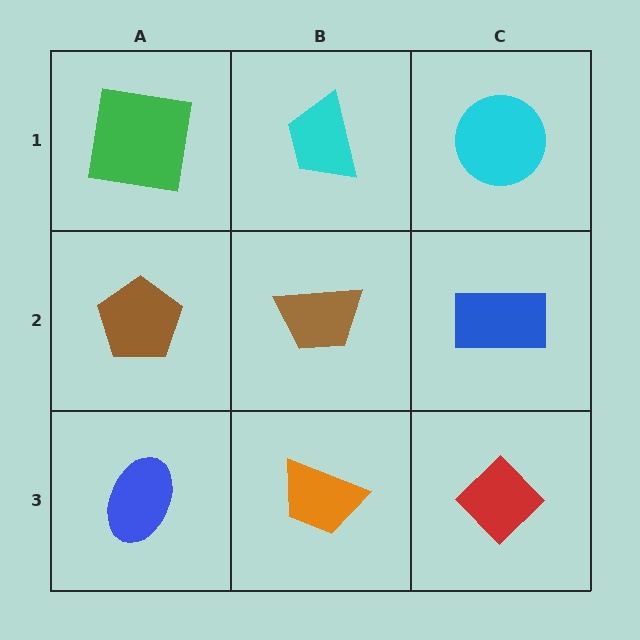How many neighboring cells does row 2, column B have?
4.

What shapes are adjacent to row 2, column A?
A green square (row 1, column A), a blue ellipse (row 3, column A), a brown trapezoid (row 2, column B).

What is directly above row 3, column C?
A blue rectangle.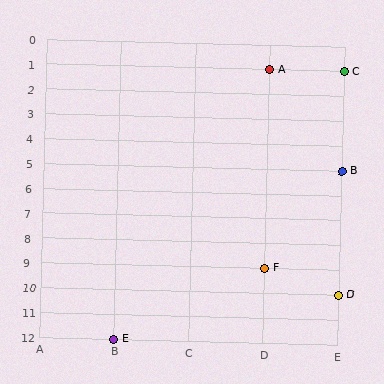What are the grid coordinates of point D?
Point D is at grid coordinates (E, 10).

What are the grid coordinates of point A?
Point A is at grid coordinates (D, 1).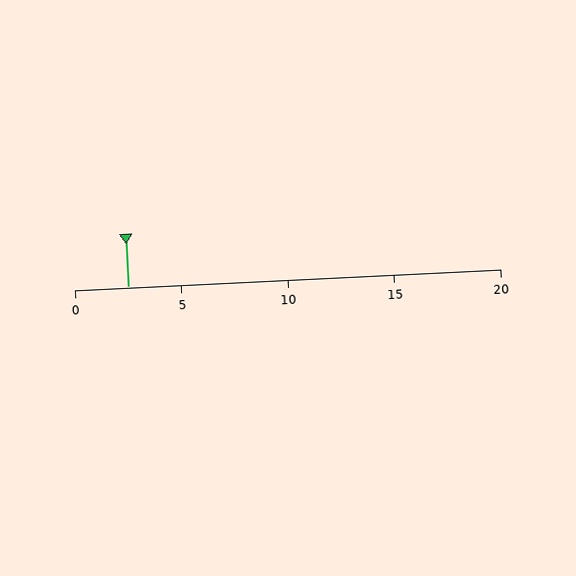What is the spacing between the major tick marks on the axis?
The major ticks are spaced 5 apart.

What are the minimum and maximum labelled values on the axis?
The axis runs from 0 to 20.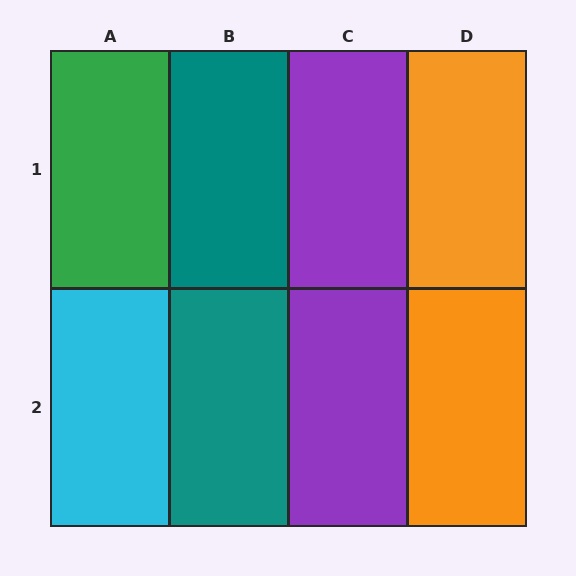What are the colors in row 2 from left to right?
Cyan, teal, purple, orange.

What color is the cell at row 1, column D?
Orange.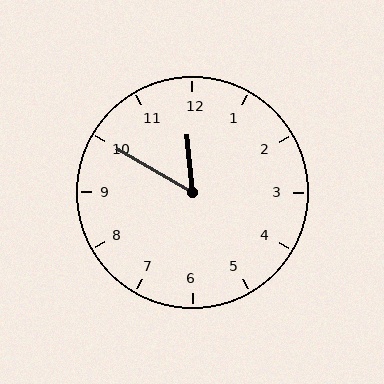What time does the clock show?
11:50.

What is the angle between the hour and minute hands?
Approximately 55 degrees.